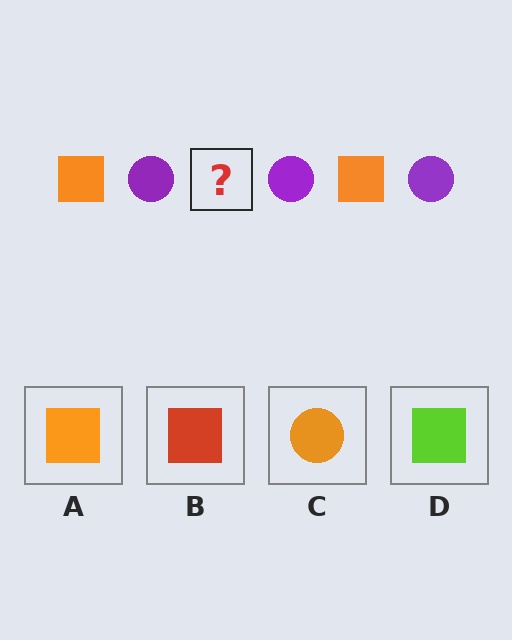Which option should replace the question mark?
Option A.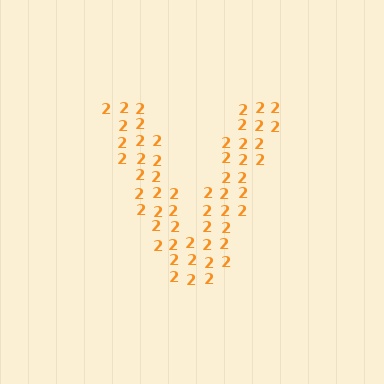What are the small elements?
The small elements are digit 2's.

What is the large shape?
The large shape is the letter V.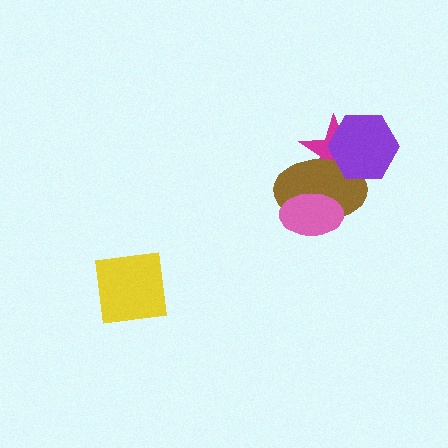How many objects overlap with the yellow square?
0 objects overlap with the yellow square.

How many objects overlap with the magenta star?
2 objects overlap with the magenta star.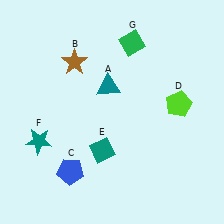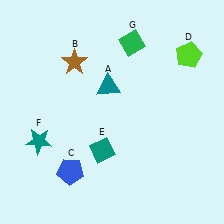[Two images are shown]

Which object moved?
The lime pentagon (D) moved up.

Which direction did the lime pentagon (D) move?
The lime pentagon (D) moved up.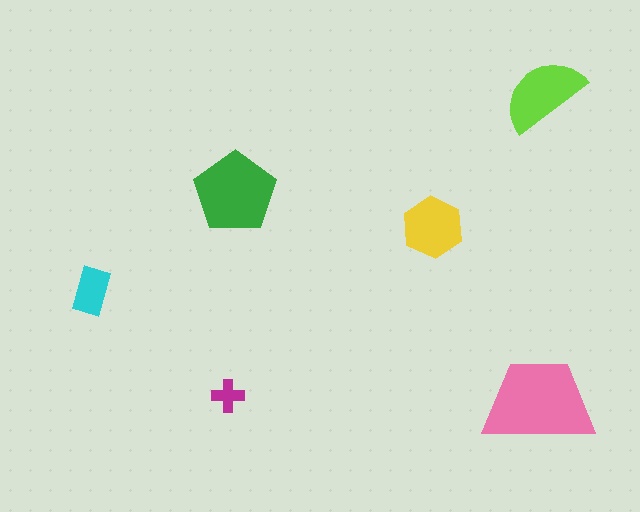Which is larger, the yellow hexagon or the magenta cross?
The yellow hexagon.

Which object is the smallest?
The magenta cross.